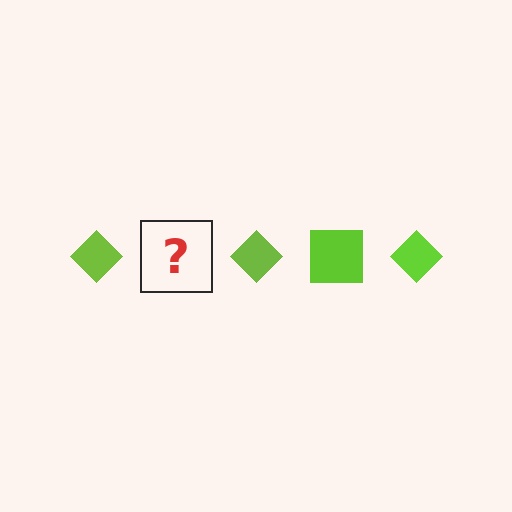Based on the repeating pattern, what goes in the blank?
The blank should be a lime square.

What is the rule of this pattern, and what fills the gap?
The rule is that the pattern cycles through diamond, square shapes in lime. The gap should be filled with a lime square.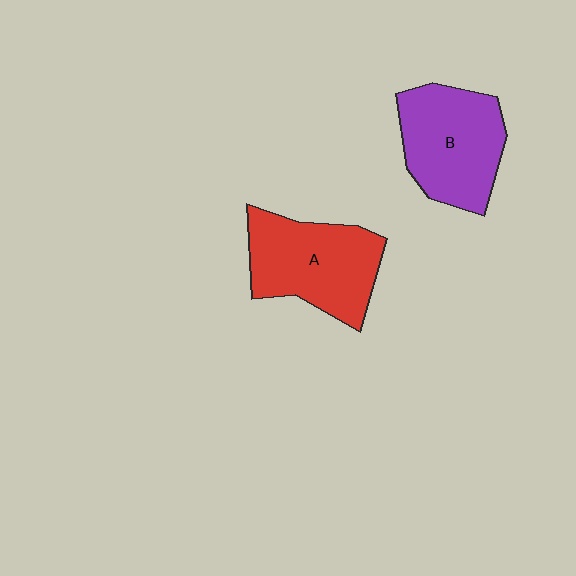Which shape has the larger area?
Shape A (red).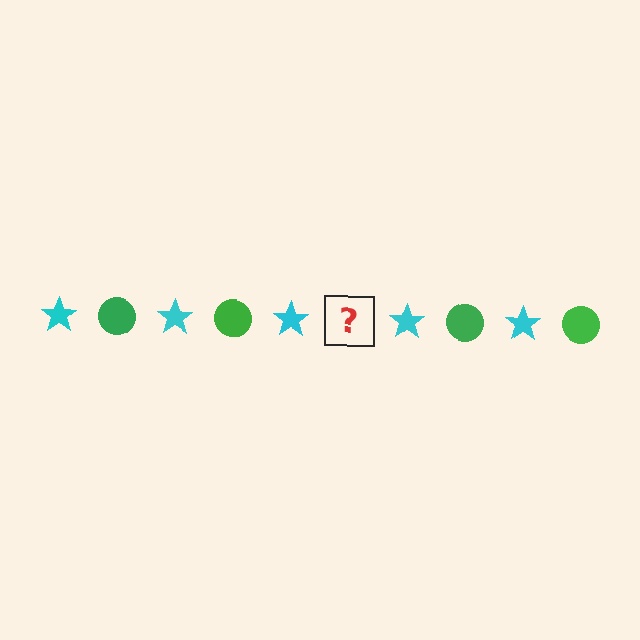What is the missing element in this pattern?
The missing element is a green circle.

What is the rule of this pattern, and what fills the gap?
The rule is that the pattern alternates between cyan star and green circle. The gap should be filled with a green circle.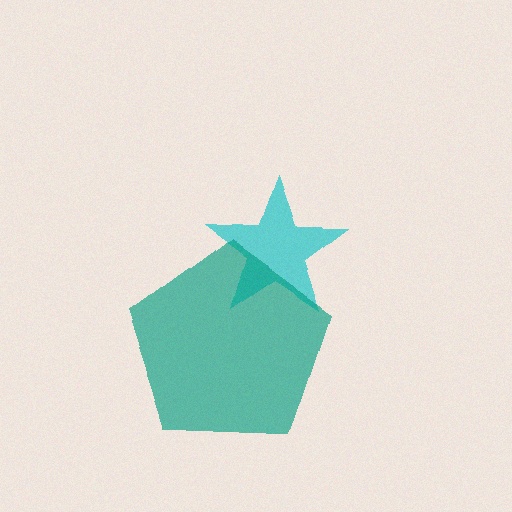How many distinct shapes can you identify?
There are 2 distinct shapes: a cyan star, a teal pentagon.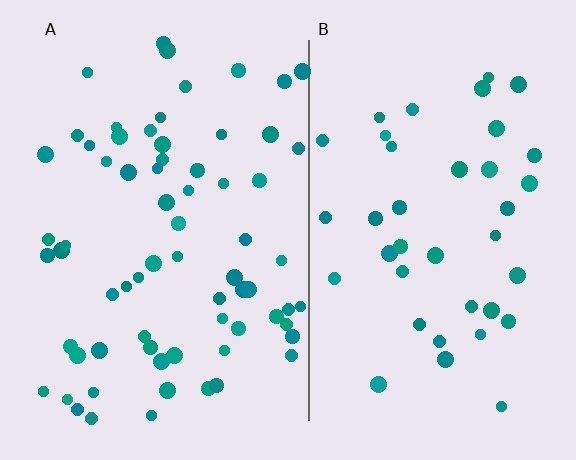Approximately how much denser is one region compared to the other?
Approximately 1.7× — region A over region B.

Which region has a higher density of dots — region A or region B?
A (the left).